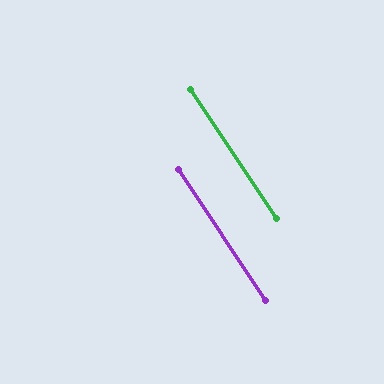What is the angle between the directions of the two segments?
Approximately 0 degrees.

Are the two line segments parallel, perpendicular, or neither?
Parallel — their directions differ by only 0.2°.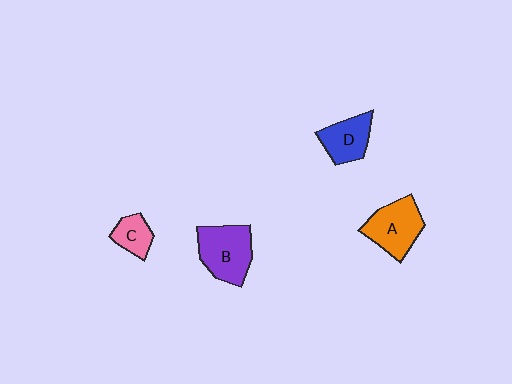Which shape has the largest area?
Shape B (purple).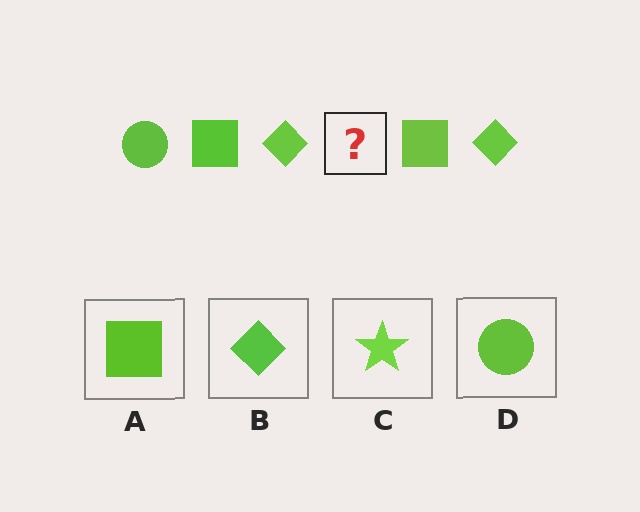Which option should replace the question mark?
Option D.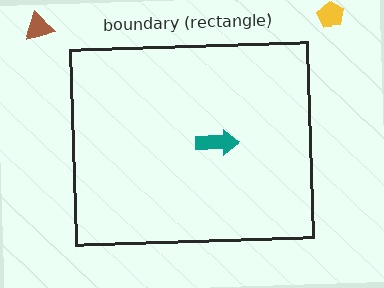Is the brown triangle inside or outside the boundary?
Outside.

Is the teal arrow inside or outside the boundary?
Inside.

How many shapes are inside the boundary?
1 inside, 2 outside.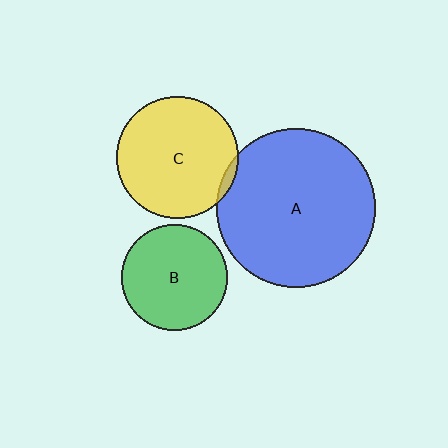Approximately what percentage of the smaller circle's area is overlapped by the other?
Approximately 5%.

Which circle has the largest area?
Circle A (blue).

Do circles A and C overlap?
Yes.